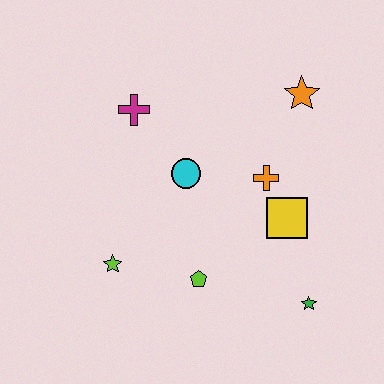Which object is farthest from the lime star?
The orange star is farthest from the lime star.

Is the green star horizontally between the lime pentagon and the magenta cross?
No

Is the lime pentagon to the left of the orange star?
Yes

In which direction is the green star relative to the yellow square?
The green star is below the yellow square.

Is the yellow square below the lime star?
No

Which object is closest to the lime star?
The lime pentagon is closest to the lime star.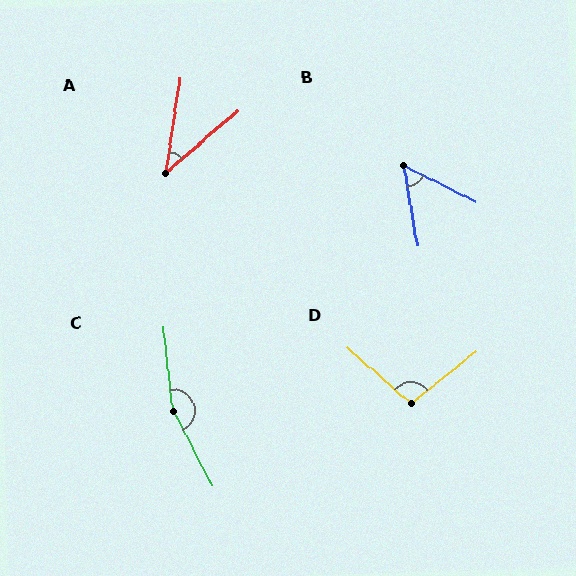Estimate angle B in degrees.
Approximately 54 degrees.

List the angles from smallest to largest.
A (40°), B (54°), D (100°), C (159°).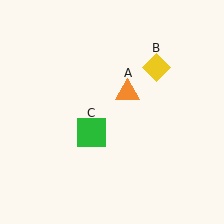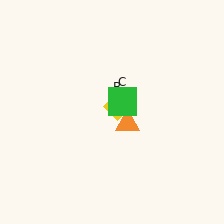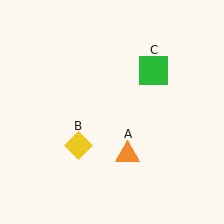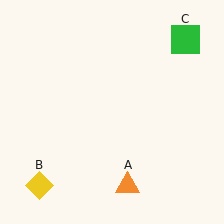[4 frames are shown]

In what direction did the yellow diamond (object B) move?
The yellow diamond (object B) moved down and to the left.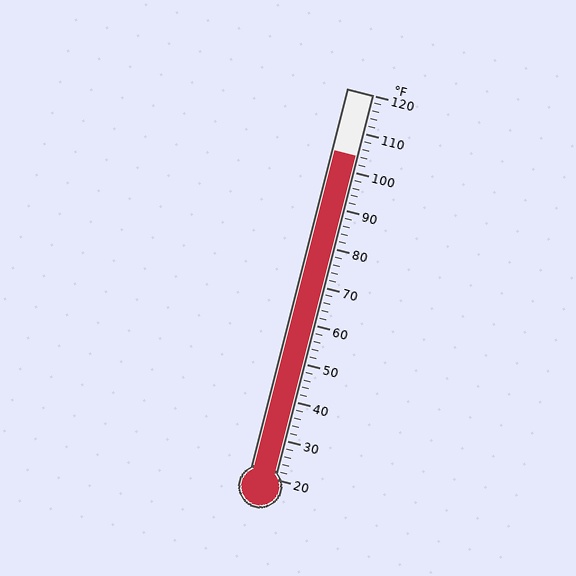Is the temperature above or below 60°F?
The temperature is above 60°F.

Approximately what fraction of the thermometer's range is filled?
The thermometer is filled to approximately 85% of its range.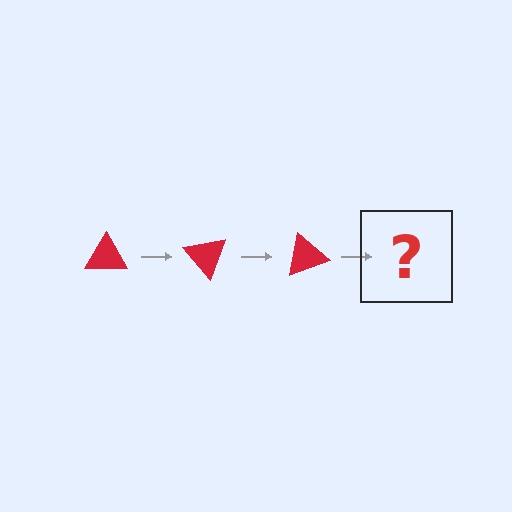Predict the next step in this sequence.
The next step is a red triangle rotated 150 degrees.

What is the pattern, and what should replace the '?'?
The pattern is that the triangle rotates 50 degrees each step. The '?' should be a red triangle rotated 150 degrees.